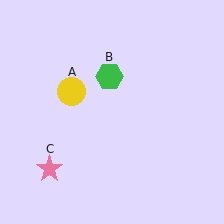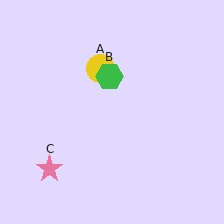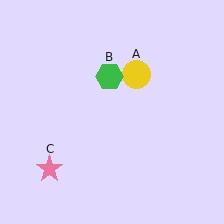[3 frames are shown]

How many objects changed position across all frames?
1 object changed position: yellow circle (object A).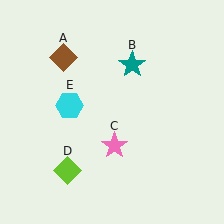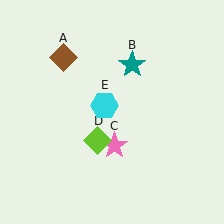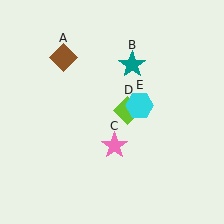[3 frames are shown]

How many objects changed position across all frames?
2 objects changed position: lime diamond (object D), cyan hexagon (object E).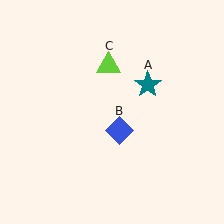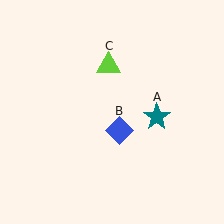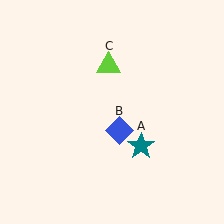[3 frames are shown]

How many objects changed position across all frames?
1 object changed position: teal star (object A).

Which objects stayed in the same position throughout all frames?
Blue diamond (object B) and lime triangle (object C) remained stationary.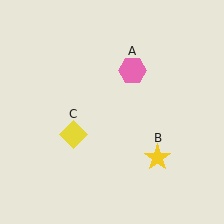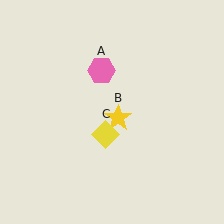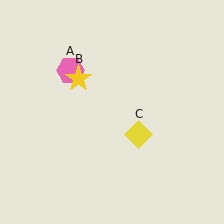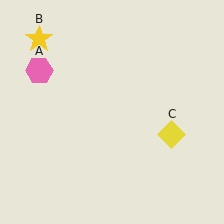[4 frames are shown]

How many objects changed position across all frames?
3 objects changed position: pink hexagon (object A), yellow star (object B), yellow diamond (object C).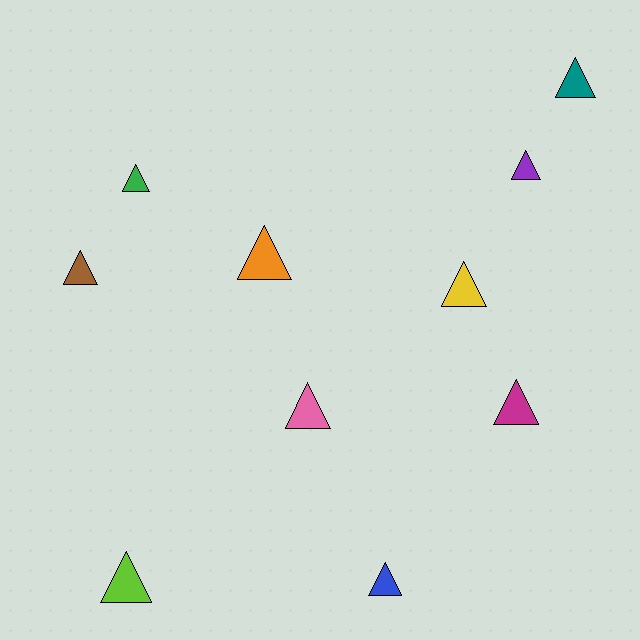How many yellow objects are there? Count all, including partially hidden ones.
There is 1 yellow object.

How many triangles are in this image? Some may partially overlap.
There are 10 triangles.